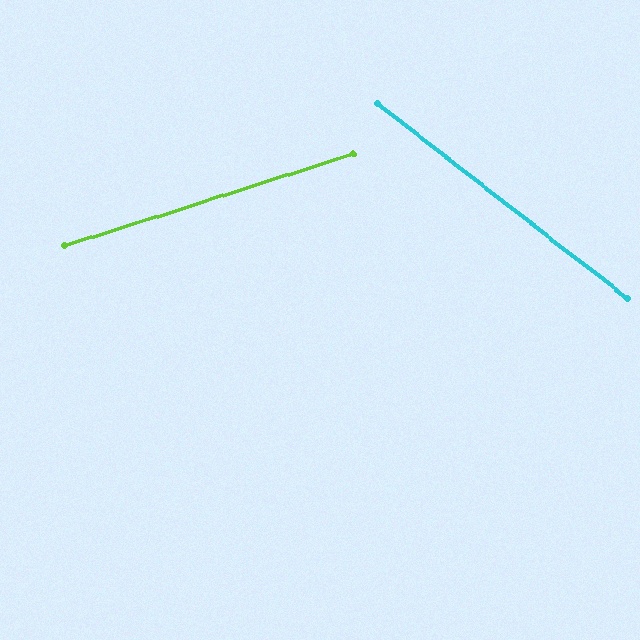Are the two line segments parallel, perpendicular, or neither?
Neither parallel nor perpendicular — they differ by about 56°.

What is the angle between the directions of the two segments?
Approximately 56 degrees.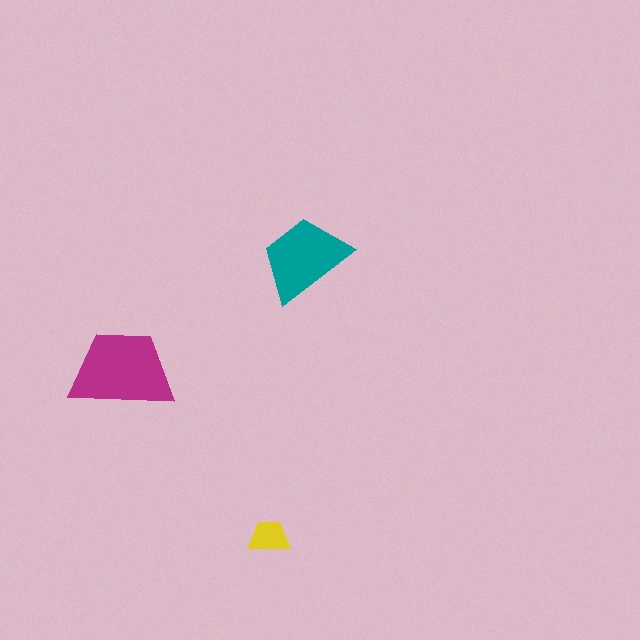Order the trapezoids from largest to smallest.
the magenta one, the teal one, the yellow one.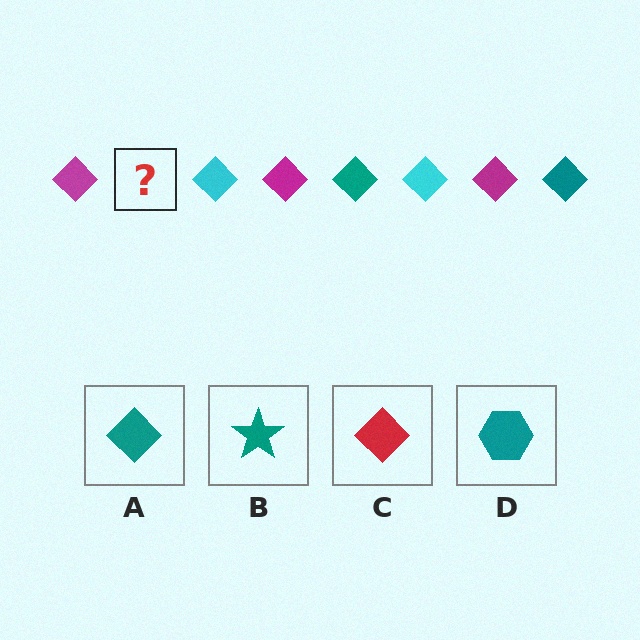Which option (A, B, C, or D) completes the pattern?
A.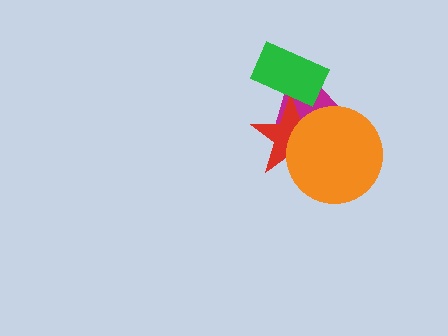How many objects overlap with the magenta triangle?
3 objects overlap with the magenta triangle.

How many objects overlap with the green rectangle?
2 objects overlap with the green rectangle.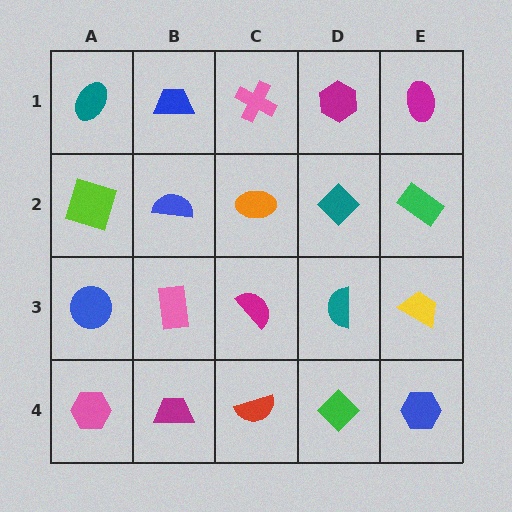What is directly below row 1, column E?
A green rectangle.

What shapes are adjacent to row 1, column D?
A teal diamond (row 2, column D), a pink cross (row 1, column C), a magenta ellipse (row 1, column E).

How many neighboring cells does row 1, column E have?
2.